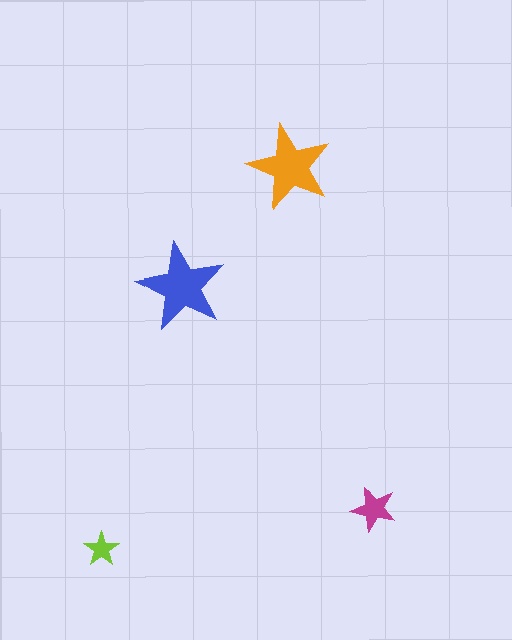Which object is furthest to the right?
The magenta star is rightmost.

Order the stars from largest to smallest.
the blue one, the orange one, the magenta one, the lime one.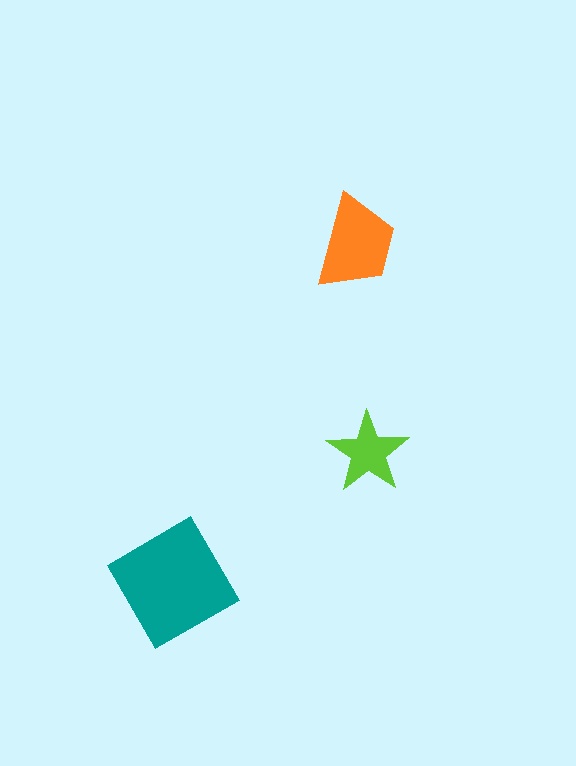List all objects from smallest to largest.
The lime star, the orange trapezoid, the teal diamond.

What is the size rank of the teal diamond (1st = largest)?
1st.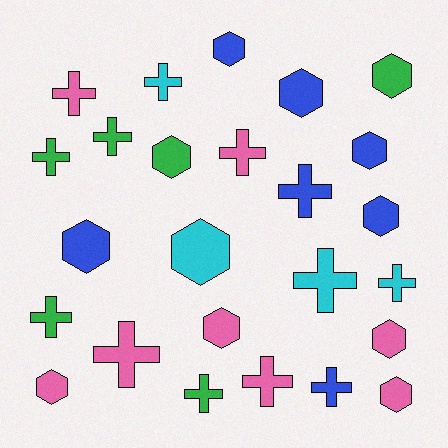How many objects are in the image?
There are 25 objects.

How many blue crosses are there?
There are 2 blue crosses.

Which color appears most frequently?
Pink, with 8 objects.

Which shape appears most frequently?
Cross, with 13 objects.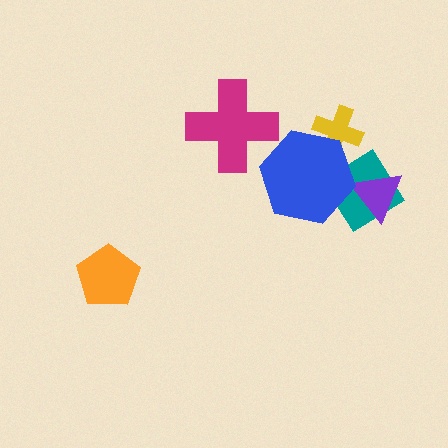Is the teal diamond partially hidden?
Yes, it is partially covered by another shape.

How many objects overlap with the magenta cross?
0 objects overlap with the magenta cross.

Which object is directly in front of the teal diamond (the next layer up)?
The purple triangle is directly in front of the teal diamond.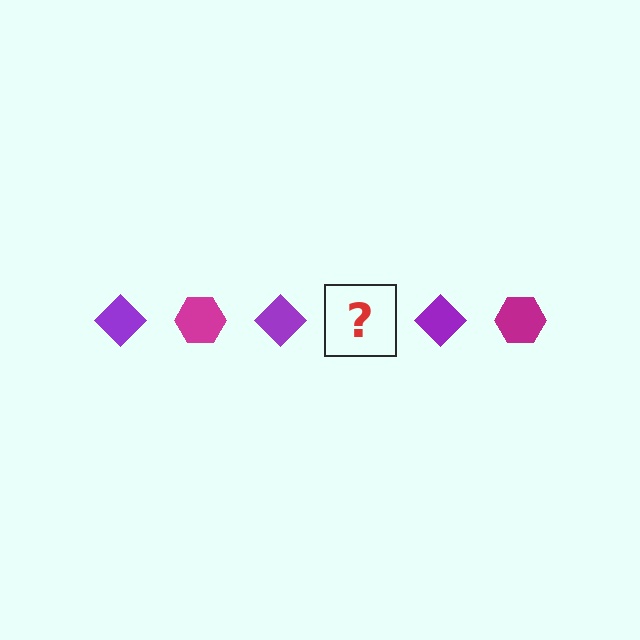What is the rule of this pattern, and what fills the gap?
The rule is that the pattern alternates between purple diamond and magenta hexagon. The gap should be filled with a magenta hexagon.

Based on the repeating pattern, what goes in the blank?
The blank should be a magenta hexagon.